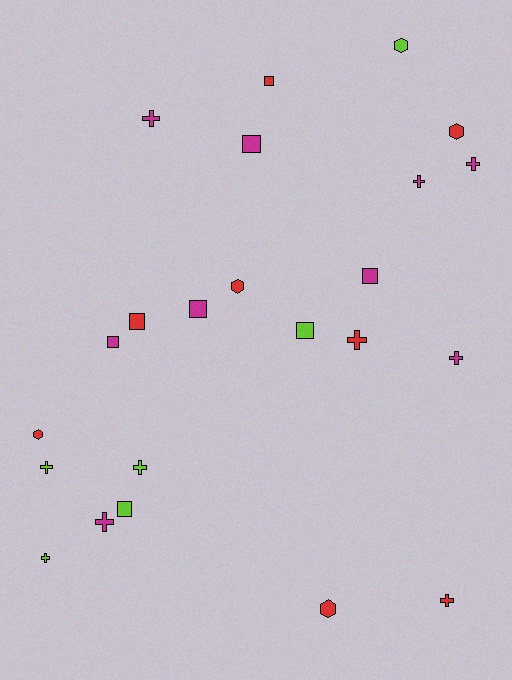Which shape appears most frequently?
Cross, with 10 objects.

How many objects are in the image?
There are 23 objects.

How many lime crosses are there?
There are 3 lime crosses.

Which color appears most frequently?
Magenta, with 9 objects.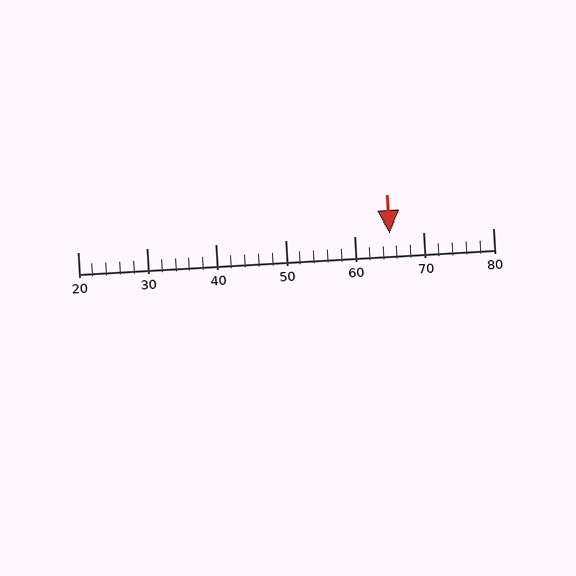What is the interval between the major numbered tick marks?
The major tick marks are spaced 10 units apart.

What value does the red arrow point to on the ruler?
The red arrow points to approximately 65.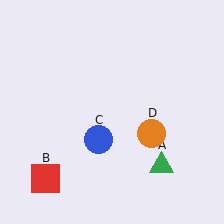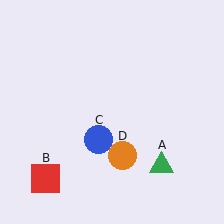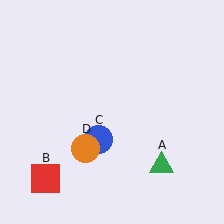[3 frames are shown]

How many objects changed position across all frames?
1 object changed position: orange circle (object D).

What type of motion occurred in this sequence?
The orange circle (object D) rotated clockwise around the center of the scene.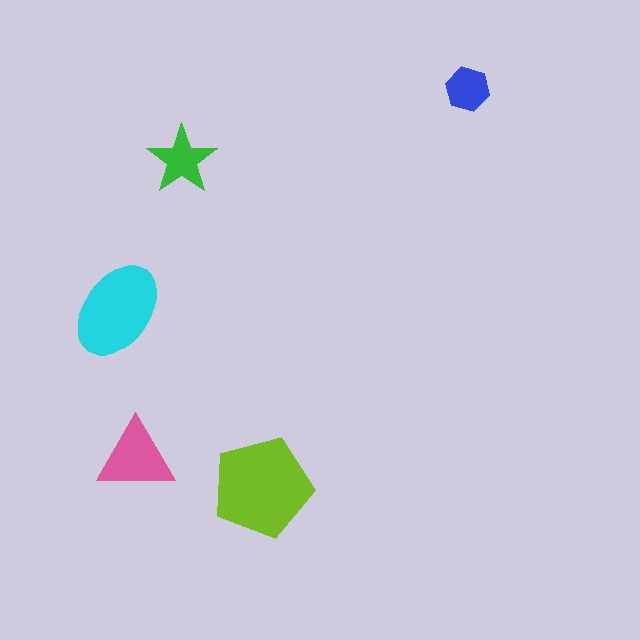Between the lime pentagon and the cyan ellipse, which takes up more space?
The lime pentagon.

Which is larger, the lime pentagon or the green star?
The lime pentagon.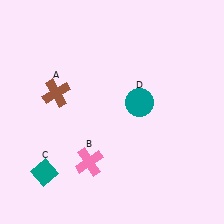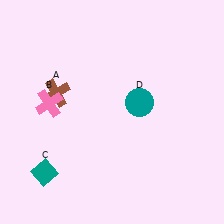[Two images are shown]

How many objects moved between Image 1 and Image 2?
1 object moved between the two images.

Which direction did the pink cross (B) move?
The pink cross (B) moved up.